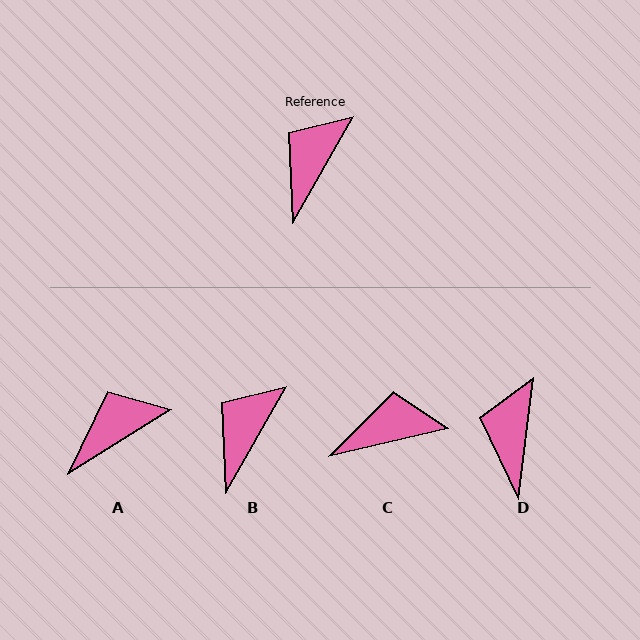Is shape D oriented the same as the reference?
No, it is off by about 23 degrees.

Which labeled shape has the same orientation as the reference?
B.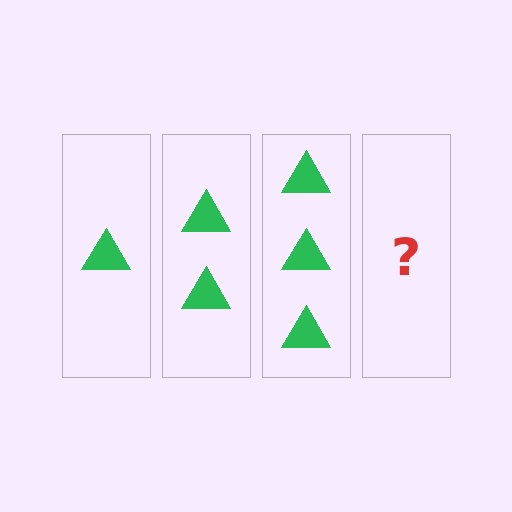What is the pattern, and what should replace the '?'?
The pattern is that each step adds one more triangle. The '?' should be 4 triangles.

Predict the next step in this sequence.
The next step is 4 triangles.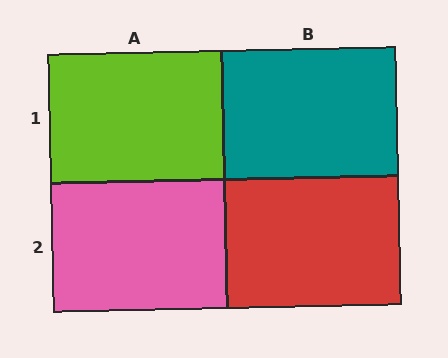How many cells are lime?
1 cell is lime.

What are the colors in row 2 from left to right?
Pink, red.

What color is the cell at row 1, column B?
Teal.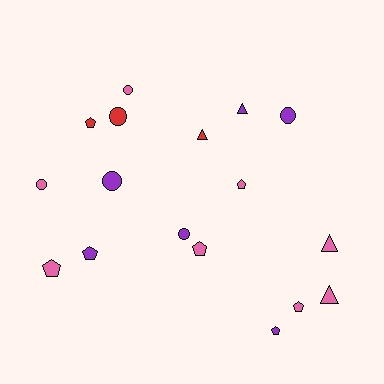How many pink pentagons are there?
There are 4 pink pentagons.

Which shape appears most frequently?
Pentagon, with 7 objects.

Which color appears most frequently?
Pink, with 8 objects.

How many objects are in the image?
There are 17 objects.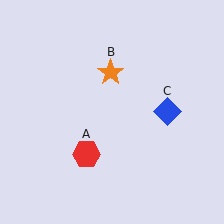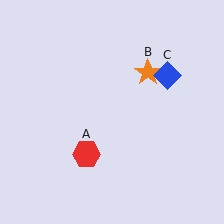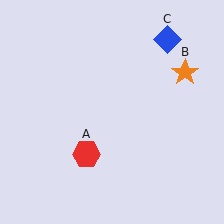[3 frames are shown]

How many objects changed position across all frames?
2 objects changed position: orange star (object B), blue diamond (object C).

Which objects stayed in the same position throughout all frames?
Red hexagon (object A) remained stationary.